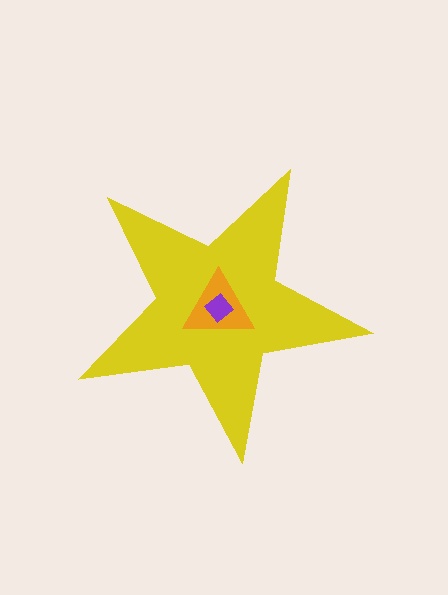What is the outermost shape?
The yellow star.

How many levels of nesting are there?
3.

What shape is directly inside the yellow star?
The orange triangle.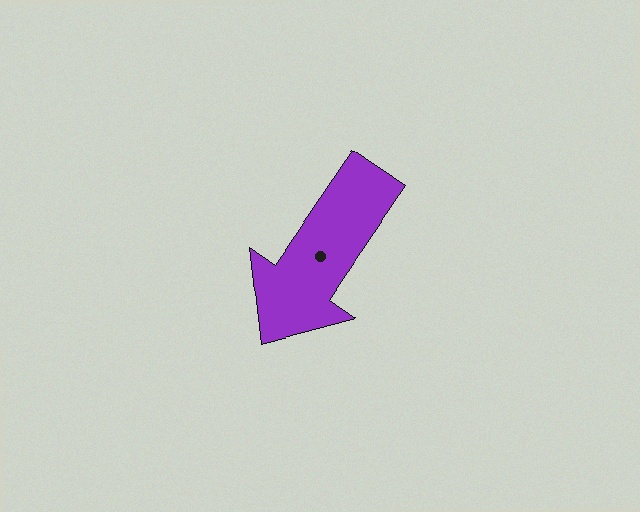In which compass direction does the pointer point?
Southwest.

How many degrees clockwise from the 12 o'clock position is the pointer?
Approximately 214 degrees.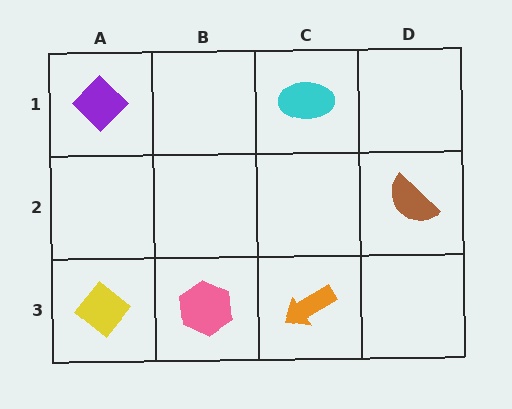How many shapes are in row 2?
1 shape.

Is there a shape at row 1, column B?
No, that cell is empty.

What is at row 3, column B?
A pink hexagon.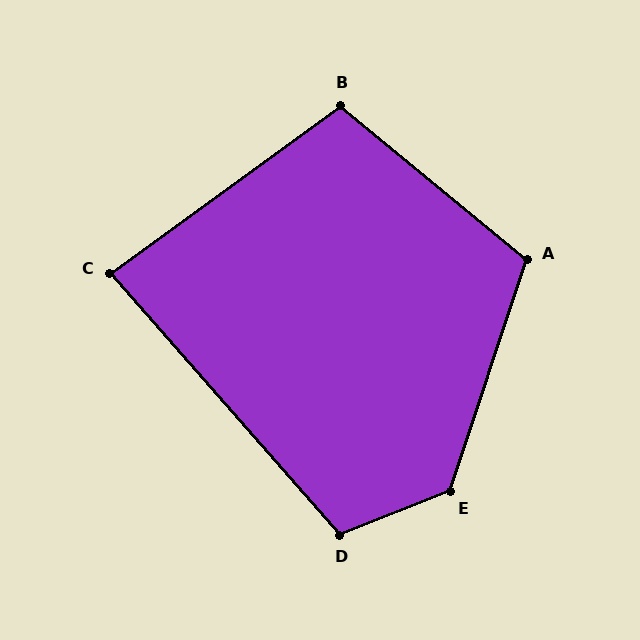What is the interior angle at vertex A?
Approximately 111 degrees (obtuse).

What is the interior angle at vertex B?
Approximately 104 degrees (obtuse).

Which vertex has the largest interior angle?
E, at approximately 129 degrees.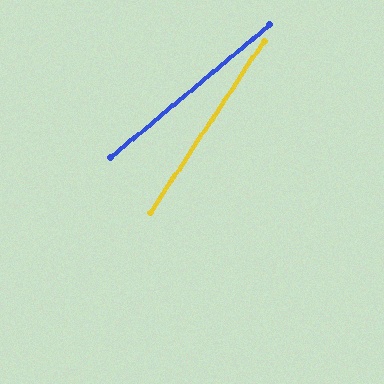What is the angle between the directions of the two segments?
Approximately 17 degrees.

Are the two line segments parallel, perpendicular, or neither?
Neither parallel nor perpendicular — they differ by about 17°.